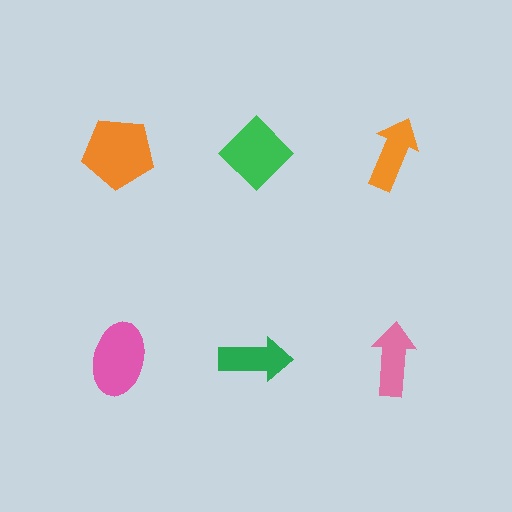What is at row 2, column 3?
A pink arrow.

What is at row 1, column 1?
An orange pentagon.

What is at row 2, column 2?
A green arrow.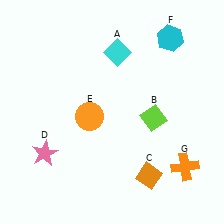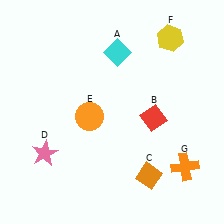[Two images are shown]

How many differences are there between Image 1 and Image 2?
There are 2 differences between the two images.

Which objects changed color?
B changed from lime to red. F changed from cyan to yellow.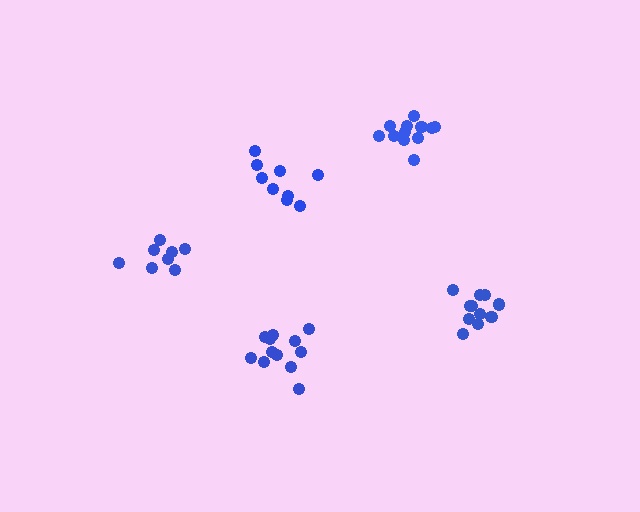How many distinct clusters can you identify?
There are 5 distinct clusters.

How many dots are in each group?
Group 1: 12 dots, Group 2: 9 dots, Group 3: 12 dots, Group 4: 8 dots, Group 5: 12 dots (53 total).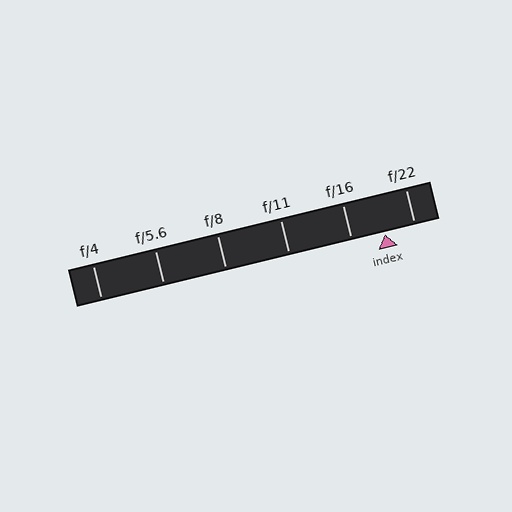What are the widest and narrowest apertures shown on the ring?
The widest aperture shown is f/4 and the narrowest is f/22.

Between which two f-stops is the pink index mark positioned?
The index mark is between f/16 and f/22.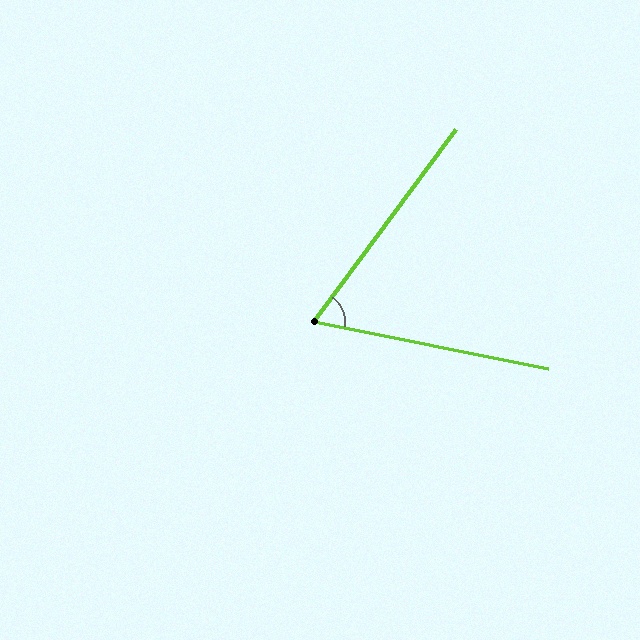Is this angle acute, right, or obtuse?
It is acute.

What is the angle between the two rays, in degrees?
Approximately 65 degrees.